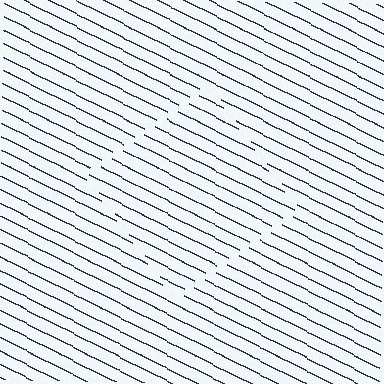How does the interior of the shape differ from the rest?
The interior of the shape contains the same grating, shifted by half a period — the contour is defined by the phase discontinuity where line-ends from the inner and outer gratings abut.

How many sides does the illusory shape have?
4 sides — the line-ends trace a square.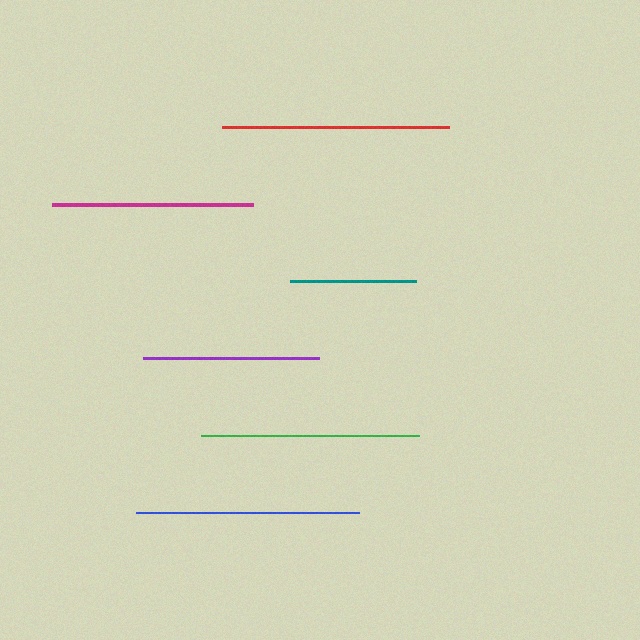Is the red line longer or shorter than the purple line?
The red line is longer than the purple line.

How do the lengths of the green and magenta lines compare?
The green and magenta lines are approximately the same length.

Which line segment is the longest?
The red line is the longest at approximately 227 pixels.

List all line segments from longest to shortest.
From longest to shortest: red, blue, green, magenta, purple, teal.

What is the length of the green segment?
The green segment is approximately 218 pixels long.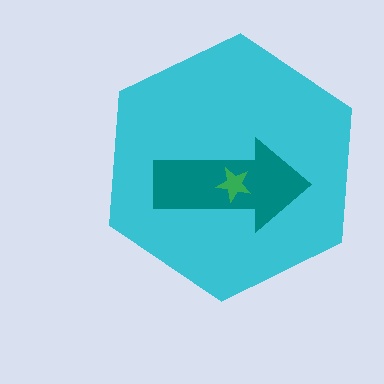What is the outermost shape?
The cyan hexagon.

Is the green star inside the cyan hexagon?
Yes.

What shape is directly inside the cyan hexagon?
The teal arrow.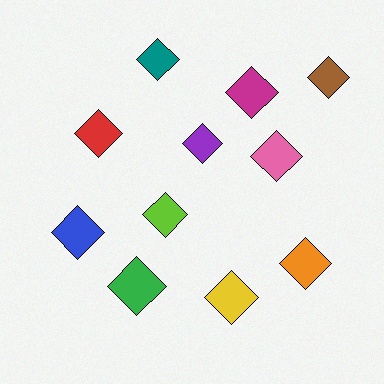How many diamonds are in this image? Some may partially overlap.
There are 11 diamonds.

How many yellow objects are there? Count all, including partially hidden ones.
There is 1 yellow object.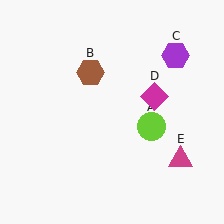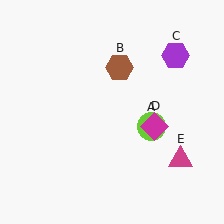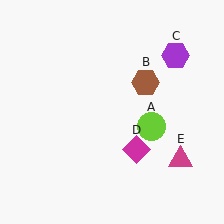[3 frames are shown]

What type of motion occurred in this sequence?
The brown hexagon (object B), magenta diamond (object D) rotated clockwise around the center of the scene.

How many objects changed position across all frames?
2 objects changed position: brown hexagon (object B), magenta diamond (object D).